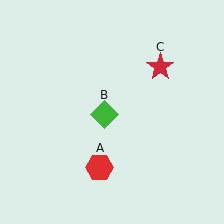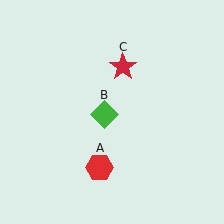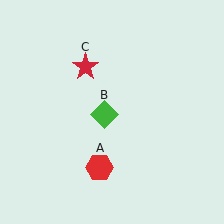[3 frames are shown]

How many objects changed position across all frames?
1 object changed position: red star (object C).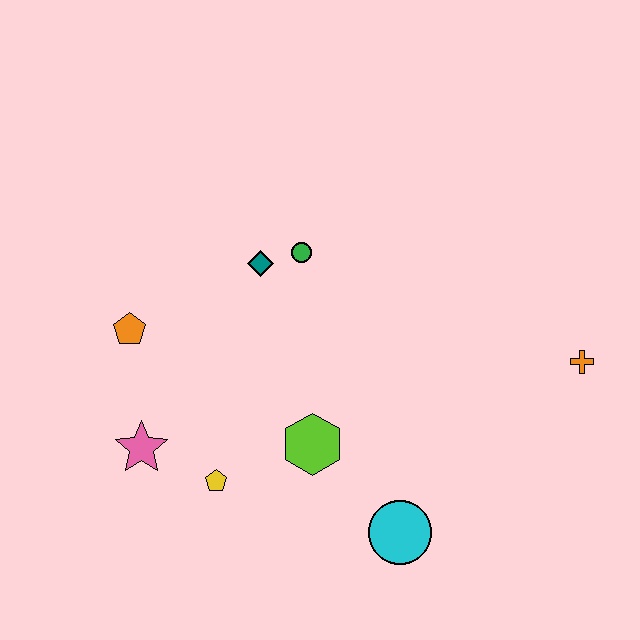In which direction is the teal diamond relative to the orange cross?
The teal diamond is to the left of the orange cross.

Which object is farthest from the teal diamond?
The orange cross is farthest from the teal diamond.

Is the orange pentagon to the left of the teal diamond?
Yes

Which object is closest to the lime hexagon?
The yellow pentagon is closest to the lime hexagon.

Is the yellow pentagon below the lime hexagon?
Yes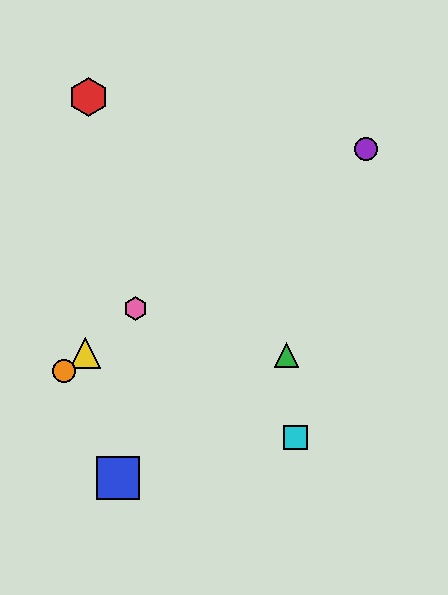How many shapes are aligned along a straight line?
3 shapes (the yellow triangle, the orange circle, the pink hexagon) are aligned along a straight line.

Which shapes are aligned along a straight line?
The yellow triangle, the orange circle, the pink hexagon are aligned along a straight line.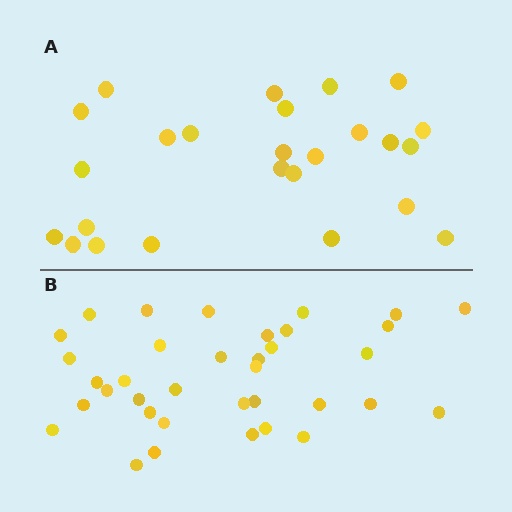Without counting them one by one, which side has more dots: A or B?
Region B (the bottom region) has more dots.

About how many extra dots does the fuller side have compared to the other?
Region B has roughly 12 or so more dots than region A.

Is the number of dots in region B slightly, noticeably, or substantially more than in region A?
Region B has noticeably more, but not dramatically so. The ratio is roughly 1.4 to 1.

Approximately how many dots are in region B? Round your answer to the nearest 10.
About 40 dots. (The exact count is 36, which rounds to 40.)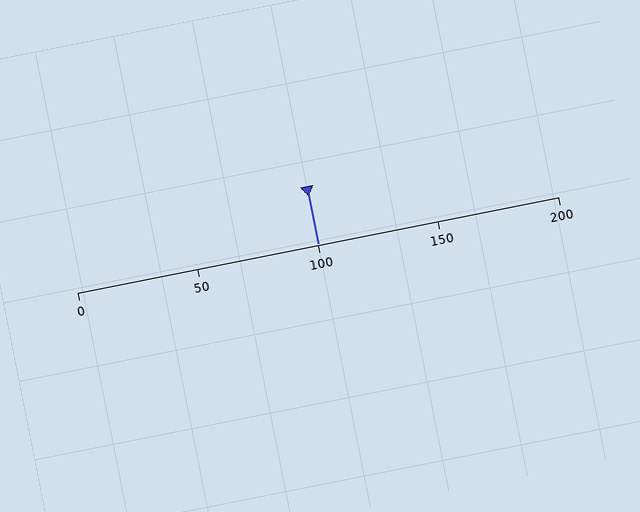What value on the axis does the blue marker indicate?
The marker indicates approximately 100.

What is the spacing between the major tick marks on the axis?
The major ticks are spaced 50 apart.